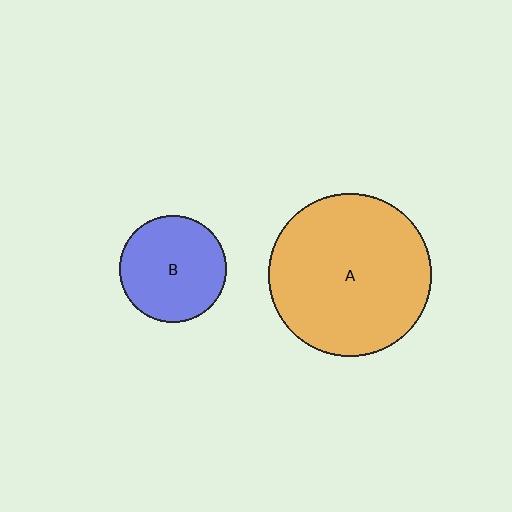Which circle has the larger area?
Circle A (orange).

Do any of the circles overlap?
No, none of the circles overlap.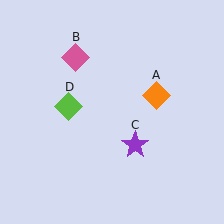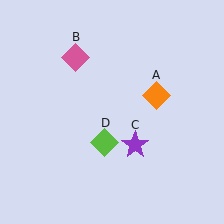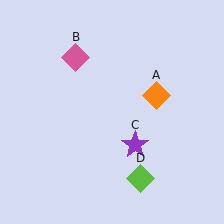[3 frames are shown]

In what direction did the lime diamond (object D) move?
The lime diamond (object D) moved down and to the right.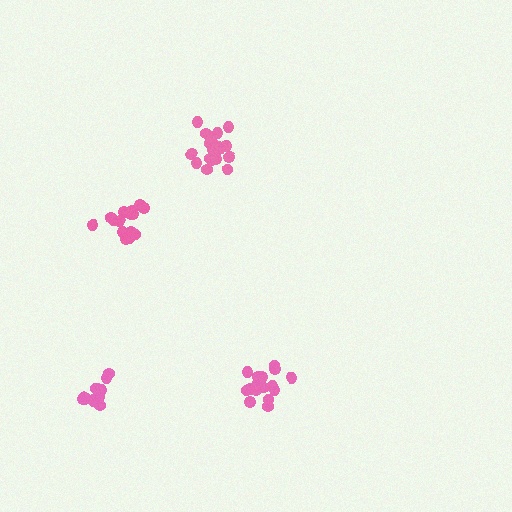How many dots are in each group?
Group 1: 19 dots, Group 2: 16 dots, Group 3: 19 dots, Group 4: 13 dots (67 total).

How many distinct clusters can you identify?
There are 4 distinct clusters.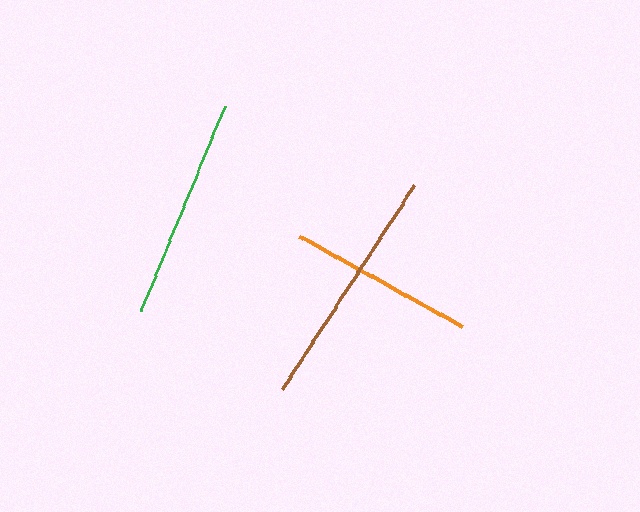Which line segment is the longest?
The brown line is the longest at approximately 243 pixels.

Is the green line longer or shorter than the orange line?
The green line is longer than the orange line.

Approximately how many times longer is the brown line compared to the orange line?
The brown line is approximately 1.3 times the length of the orange line.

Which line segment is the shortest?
The orange line is the shortest at approximately 186 pixels.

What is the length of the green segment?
The green segment is approximately 222 pixels long.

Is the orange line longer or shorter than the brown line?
The brown line is longer than the orange line.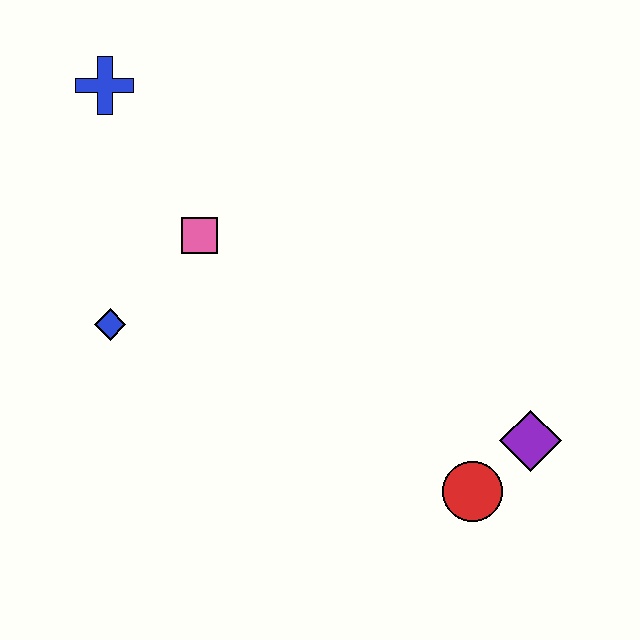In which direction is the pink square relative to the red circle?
The pink square is to the left of the red circle.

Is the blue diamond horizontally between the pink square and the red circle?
No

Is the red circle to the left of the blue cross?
No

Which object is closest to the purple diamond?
The red circle is closest to the purple diamond.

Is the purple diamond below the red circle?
No